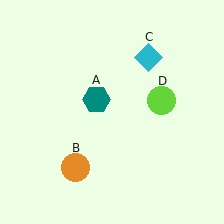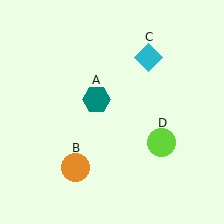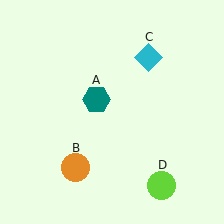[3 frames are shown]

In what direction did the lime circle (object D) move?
The lime circle (object D) moved down.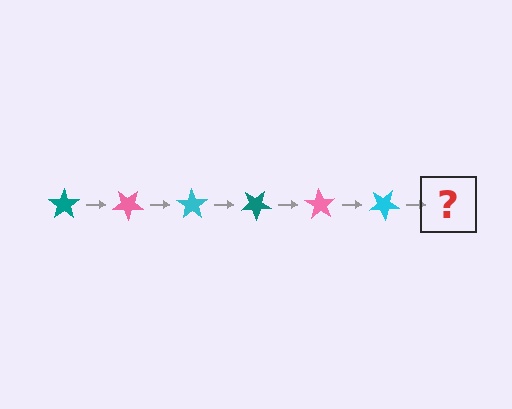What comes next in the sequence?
The next element should be a teal star, rotated 210 degrees from the start.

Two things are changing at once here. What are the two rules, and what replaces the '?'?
The two rules are that it rotates 35 degrees each step and the color cycles through teal, pink, and cyan. The '?' should be a teal star, rotated 210 degrees from the start.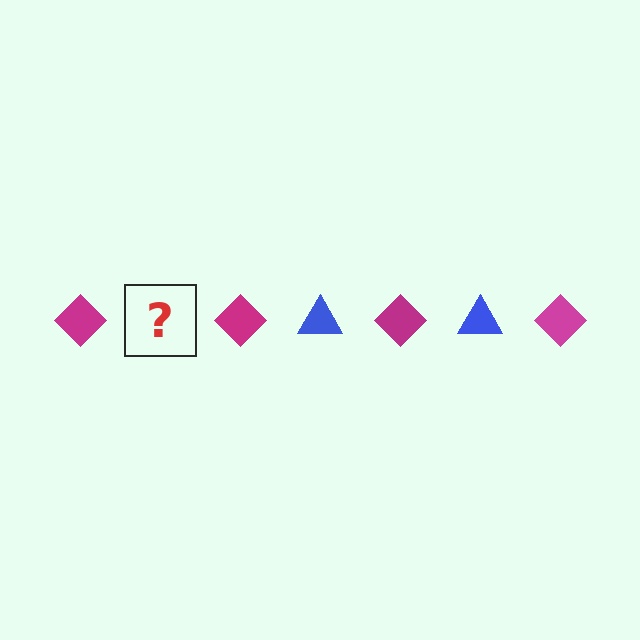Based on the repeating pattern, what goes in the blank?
The blank should be a blue triangle.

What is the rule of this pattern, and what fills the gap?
The rule is that the pattern alternates between magenta diamond and blue triangle. The gap should be filled with a blue triangle.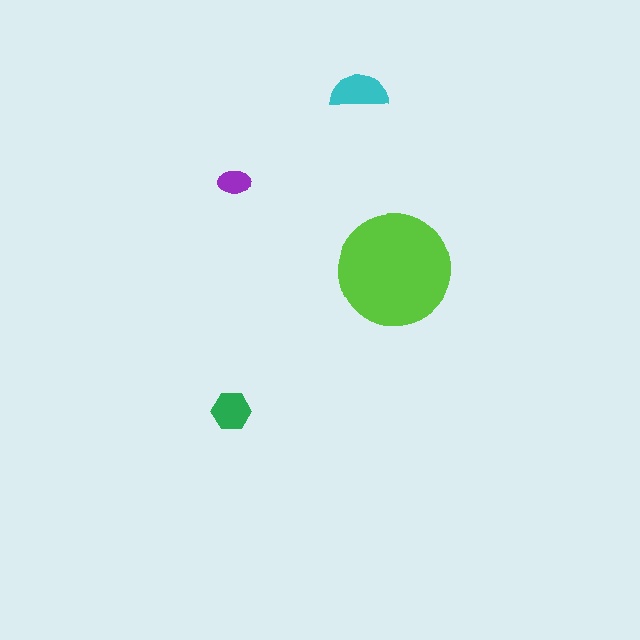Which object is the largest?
The lime circle.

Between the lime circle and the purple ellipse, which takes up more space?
The lime circle.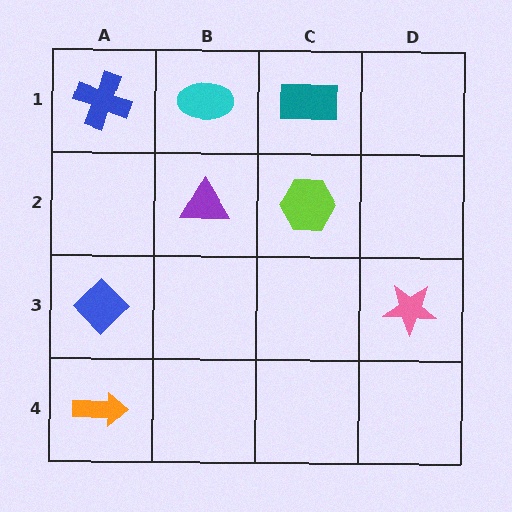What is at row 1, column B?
A cyan ellipse.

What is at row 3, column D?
A pink star.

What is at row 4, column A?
An orange arrow.